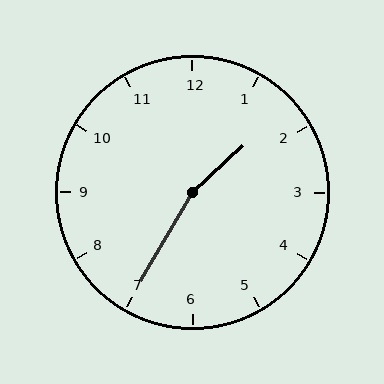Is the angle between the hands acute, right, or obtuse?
It is obtuse.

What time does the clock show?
1:35.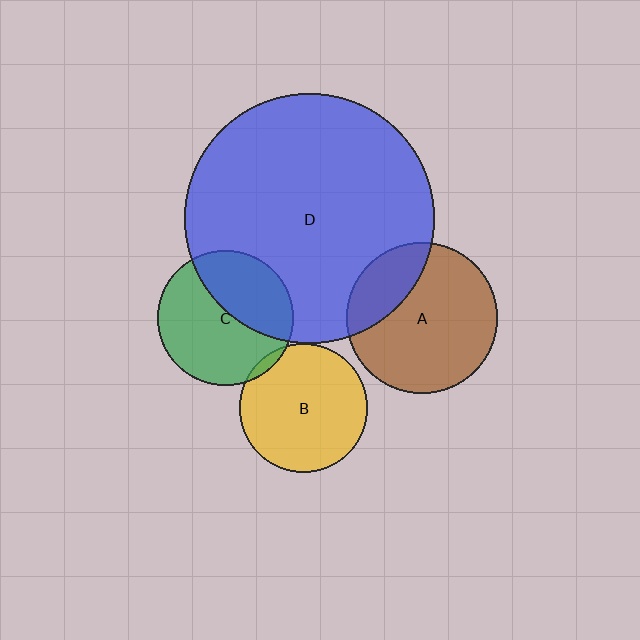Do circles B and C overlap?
Yes.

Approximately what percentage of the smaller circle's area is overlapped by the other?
Approximately 5%.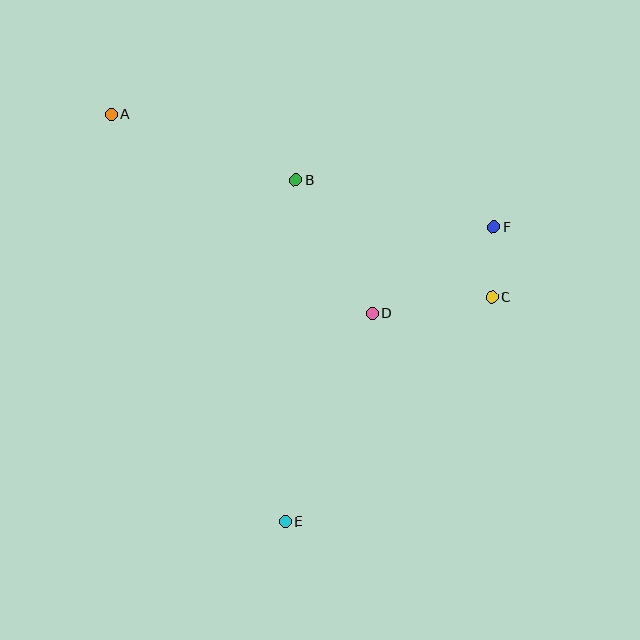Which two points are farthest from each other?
Points A and E are farthest from each other.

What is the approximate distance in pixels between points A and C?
The distance between A and C is approximately 422 pixels.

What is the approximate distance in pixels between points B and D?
The distance between B and D is approximately 153 pixels.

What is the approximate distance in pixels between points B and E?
The distance between B and E is approximately 341 pixels.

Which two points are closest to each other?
Points C and F are closest to each other.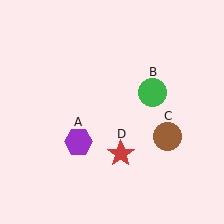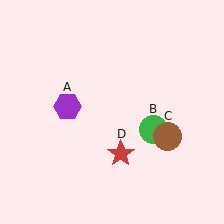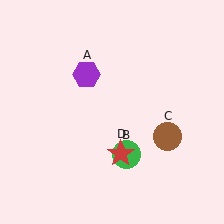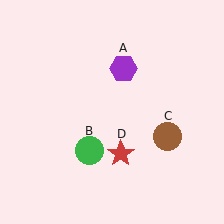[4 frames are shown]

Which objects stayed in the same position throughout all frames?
Brown circle (object C) and red star (object D) remained stationary.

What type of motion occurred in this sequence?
The purple hexagon (object A), green circle (object B) rotated clockwise around the center of the scene.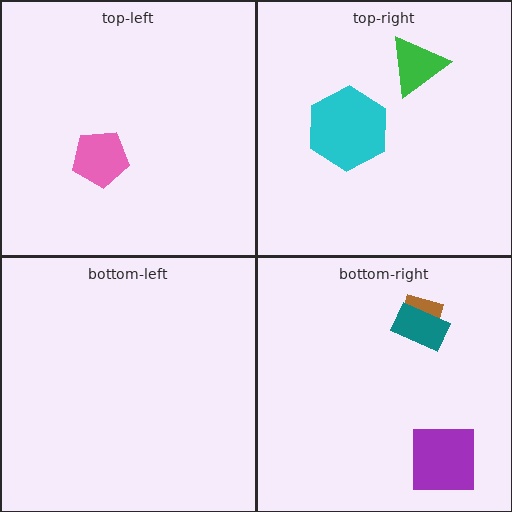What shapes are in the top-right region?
The cyan hexagon, the green triangle.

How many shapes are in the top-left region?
1.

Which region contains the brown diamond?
The bottom-right region.